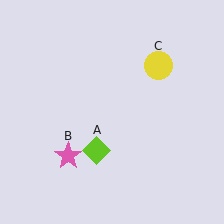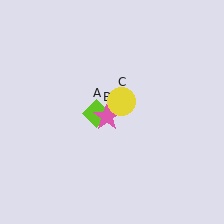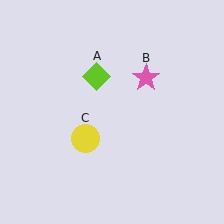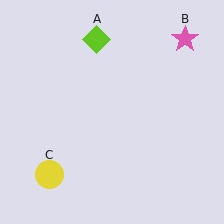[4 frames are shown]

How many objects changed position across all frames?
3 objects changed position: lime diamond (object A), pink star (object B), yellow circle (object C).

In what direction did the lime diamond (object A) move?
The lime diamond (object A) moved up.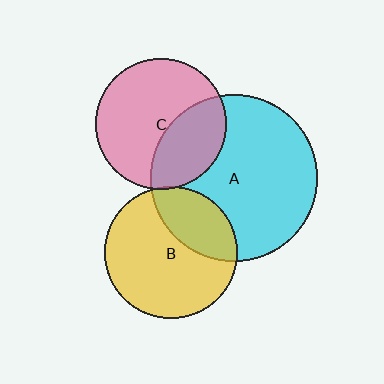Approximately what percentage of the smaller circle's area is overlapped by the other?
Approximately 30%.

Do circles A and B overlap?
Yes.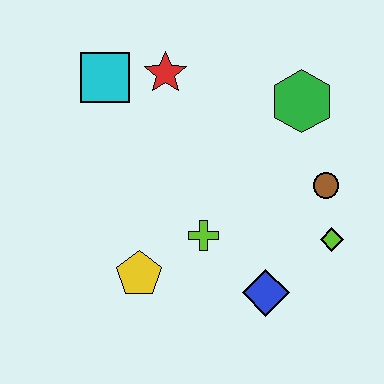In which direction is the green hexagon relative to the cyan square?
The green hexagon is to the right of the cyan square.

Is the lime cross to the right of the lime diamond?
No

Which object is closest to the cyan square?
The red star is closest to the cyan square.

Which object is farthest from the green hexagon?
The yellow pentagon is farthest from the green hexagon.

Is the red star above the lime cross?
Yes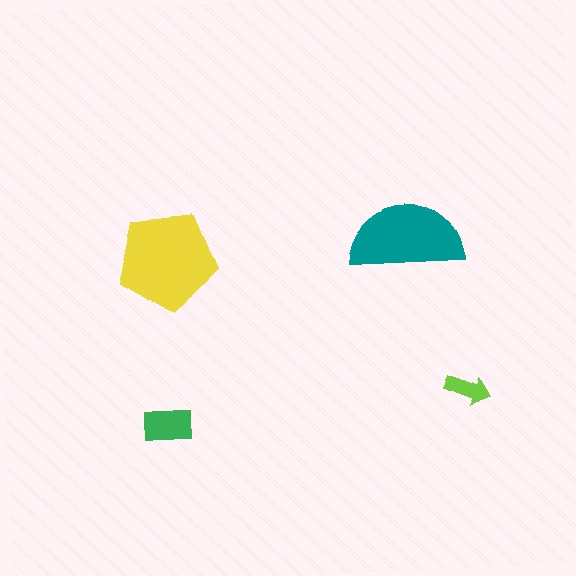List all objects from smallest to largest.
The lime arrow, the green rectangle, the teal semicircle, the yellow pentagon.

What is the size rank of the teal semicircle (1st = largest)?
2nd.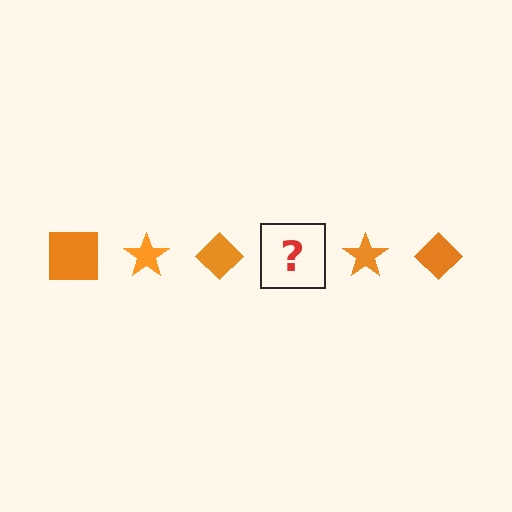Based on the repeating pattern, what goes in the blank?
The blank should be an orange square.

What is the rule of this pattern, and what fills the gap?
The rule is that the pattern cycles through square, star, diamond shapes in orange. The gap should be filled with an orange square.